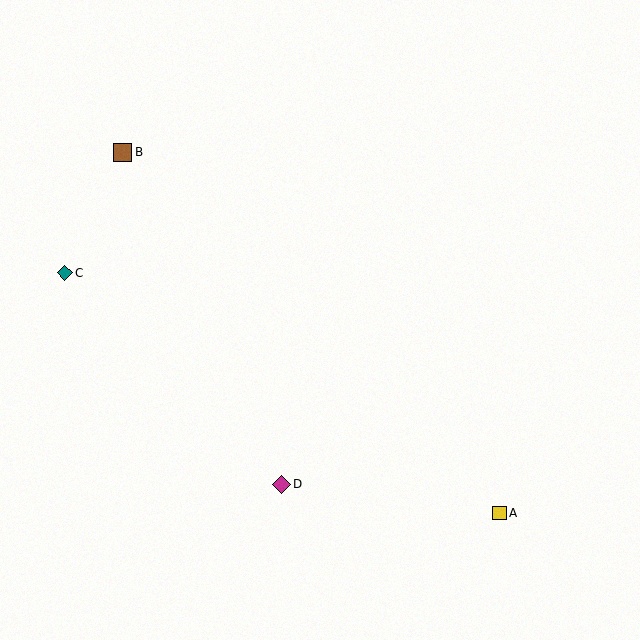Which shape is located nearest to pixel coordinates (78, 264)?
The teal diamond (labeled C) at (65, 273) is nearest to that location.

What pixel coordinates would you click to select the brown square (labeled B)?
Click at (123, 152) to select the brown square B.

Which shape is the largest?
The brown square (labeled B) is the largest.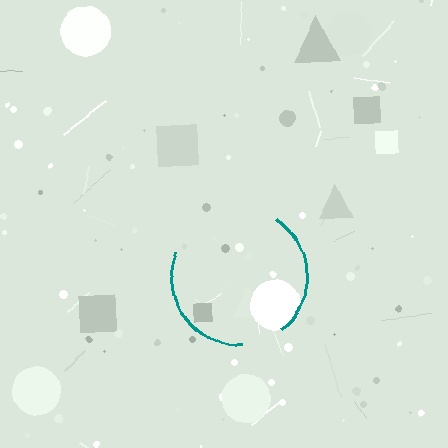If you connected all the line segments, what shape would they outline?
They would outline a circle.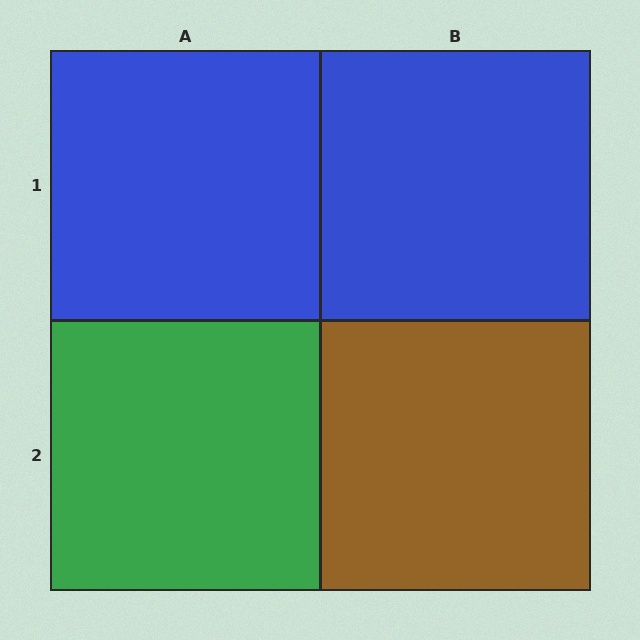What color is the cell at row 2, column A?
Green.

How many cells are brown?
1 cell is brown.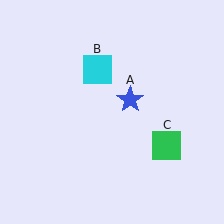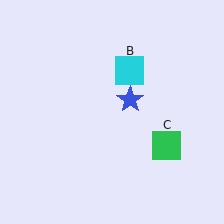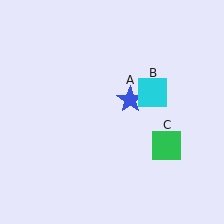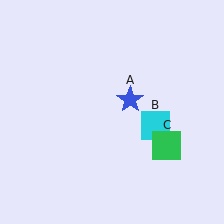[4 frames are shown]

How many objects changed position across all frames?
1 object changed position: cyan square (object B).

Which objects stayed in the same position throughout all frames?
Blue star (object A) and green square (object C) remained stationary.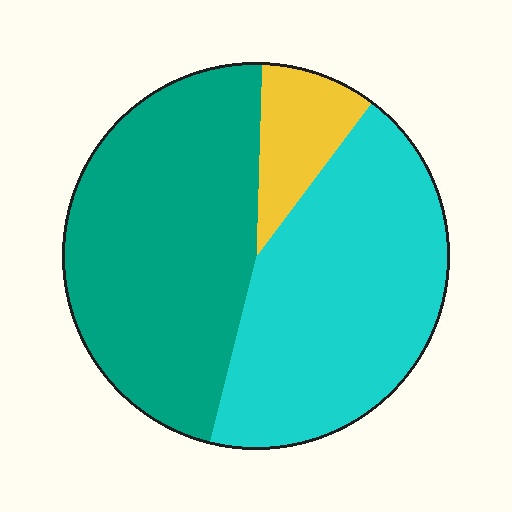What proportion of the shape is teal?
Teal covers roughly 45% of the shape.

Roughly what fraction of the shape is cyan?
Cyan covers around 45% of the shape.